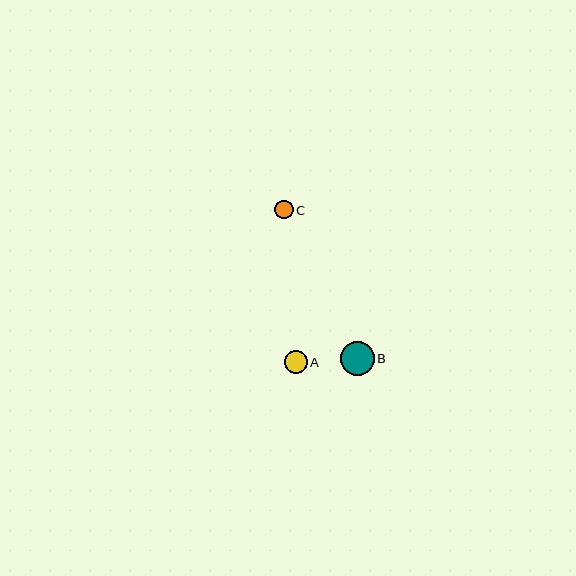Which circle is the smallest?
Circle C is the smallest with a size of approximately 18 pixels.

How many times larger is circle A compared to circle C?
Circle A is approximately 1.2 times the size of circle C.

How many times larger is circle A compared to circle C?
Circle A is approximately 1.2 times the size of circle C.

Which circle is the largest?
Circle B is the largest with a size of approximately 34 pixels.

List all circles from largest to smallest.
From largest to smallest: B, A, C.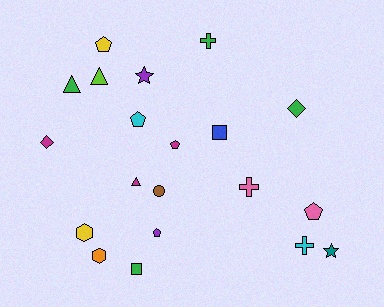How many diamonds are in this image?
There are 2 diamonds.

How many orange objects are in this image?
There is 1 orange object.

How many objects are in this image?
There are 20 objects.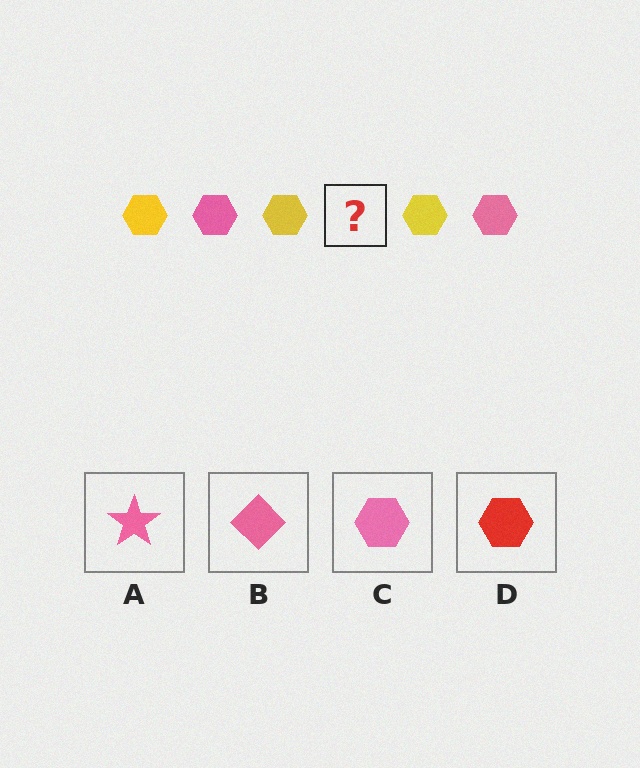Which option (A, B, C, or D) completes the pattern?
C.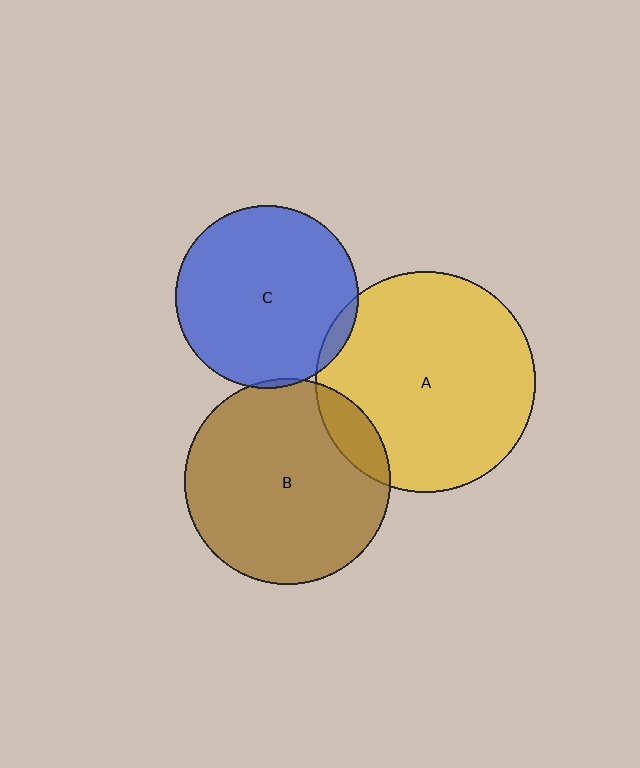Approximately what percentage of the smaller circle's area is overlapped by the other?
Approximately 5%.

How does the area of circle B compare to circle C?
Approximately 1.3 times.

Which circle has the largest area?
Circle A (yellow).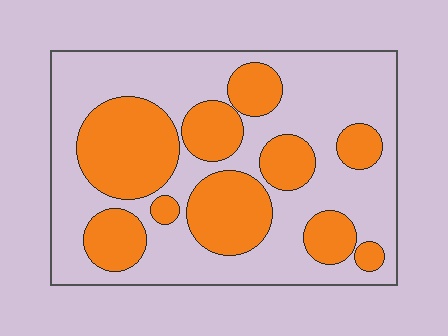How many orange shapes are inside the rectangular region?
10.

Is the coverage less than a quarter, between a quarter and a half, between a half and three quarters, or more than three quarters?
Between a quarter and a half.